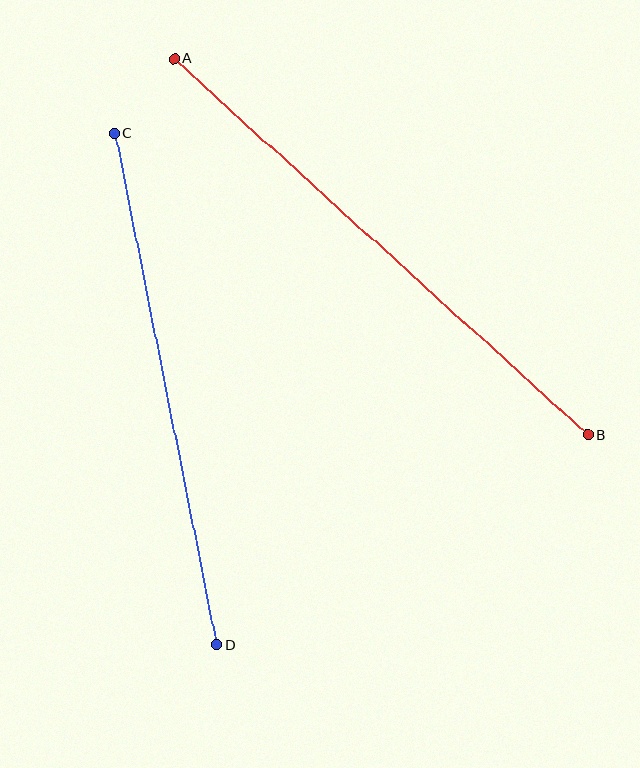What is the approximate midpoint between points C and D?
The midpoint is at approximately (166, 389) pixels.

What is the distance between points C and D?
The distance is approximately 521 pixels.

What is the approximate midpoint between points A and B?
The midpoint is at approximately (381, 247) pixels.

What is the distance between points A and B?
The distance is approximately 559 pixels.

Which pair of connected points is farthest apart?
Points A and B are farthest apart.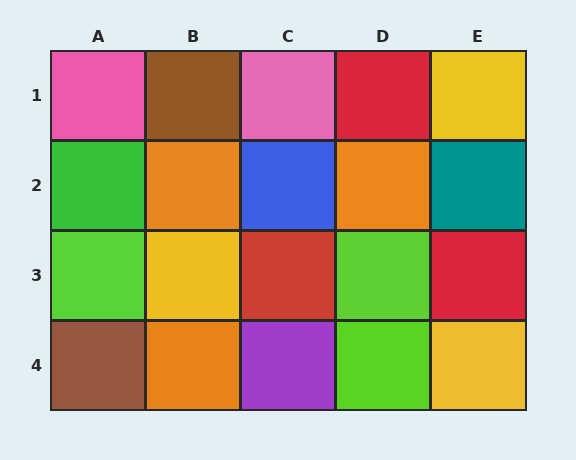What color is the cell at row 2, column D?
Orange.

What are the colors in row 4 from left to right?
Brown, orange, purple, lime, yellow.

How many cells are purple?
1 cell is purple.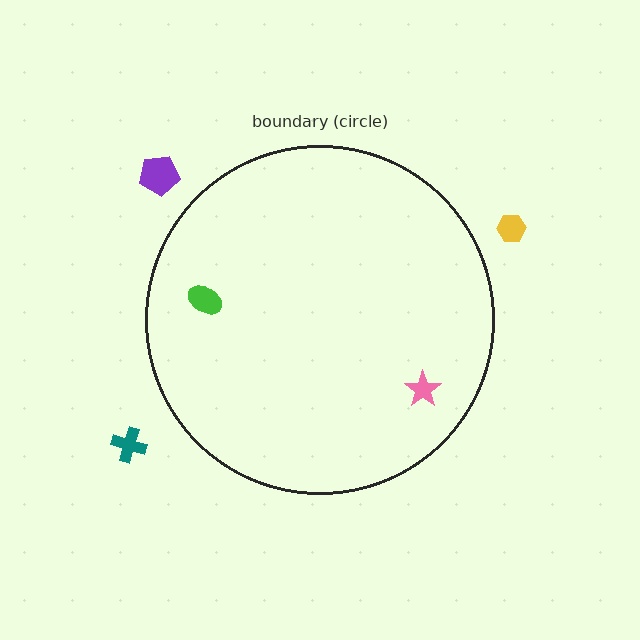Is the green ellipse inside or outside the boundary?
Inside.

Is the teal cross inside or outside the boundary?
Outside.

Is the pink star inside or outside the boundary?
Inside.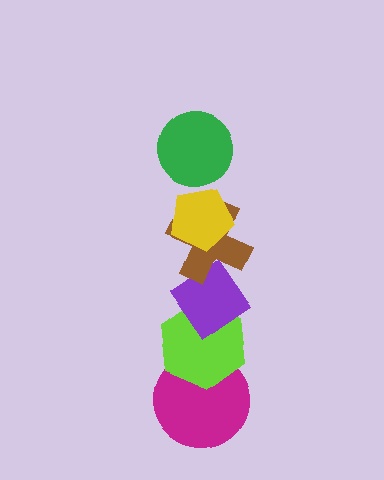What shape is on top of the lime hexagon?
The purple diamond is on top of the lime hexagon.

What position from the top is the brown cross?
The brown cross is 3rd from the top.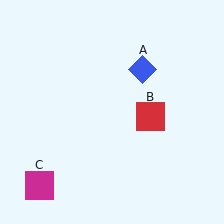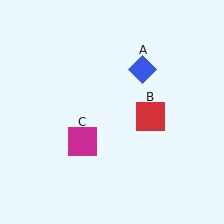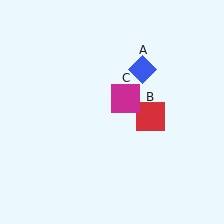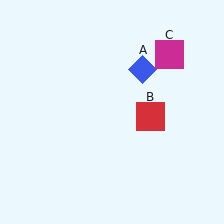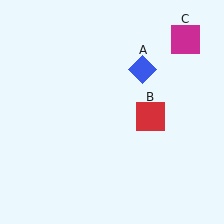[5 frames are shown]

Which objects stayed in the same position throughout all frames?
Blue diamond (object A) and red square (object B) remained stationary.